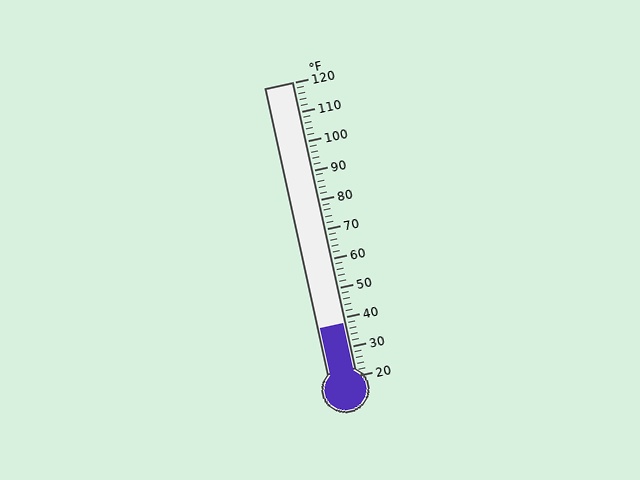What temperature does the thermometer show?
The thermometer shows approximately 38°F.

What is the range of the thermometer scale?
The thermometer scale ranges from 20°F to 120°F.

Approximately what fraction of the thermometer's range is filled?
The thermometer is filled to approximately 20% of its range.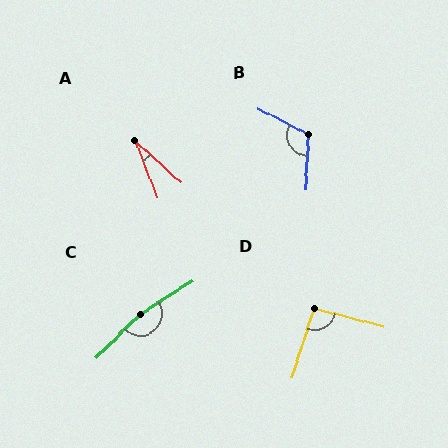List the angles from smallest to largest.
A (26°), D (93°), B (114°), C (168°).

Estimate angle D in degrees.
Approximately 93 degrees.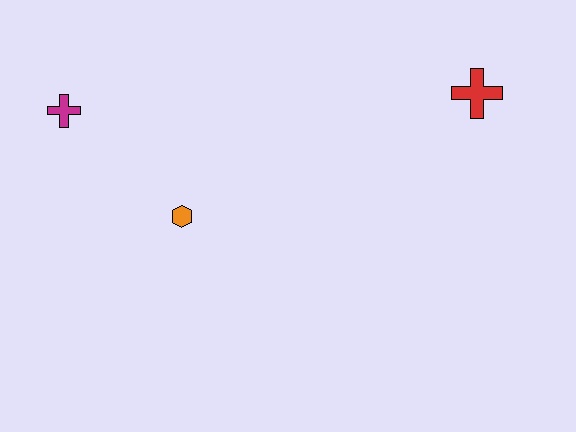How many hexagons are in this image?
There is 1 hexagon.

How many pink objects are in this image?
There are no pink objects.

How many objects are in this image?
There are 3 objects.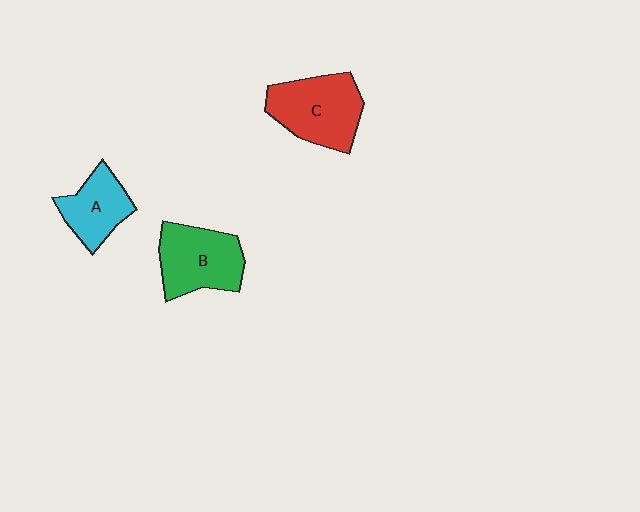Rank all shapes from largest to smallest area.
From largest to smallest: C (red), B (green), A (cyan).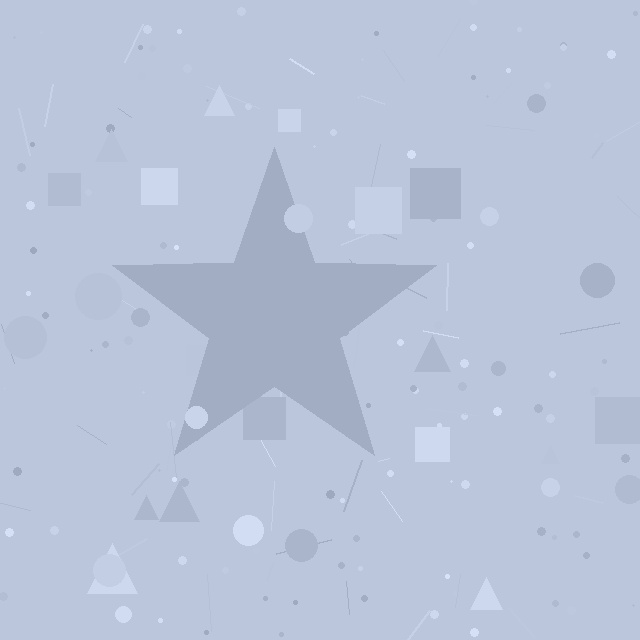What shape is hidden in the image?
A star is hidden in the image.